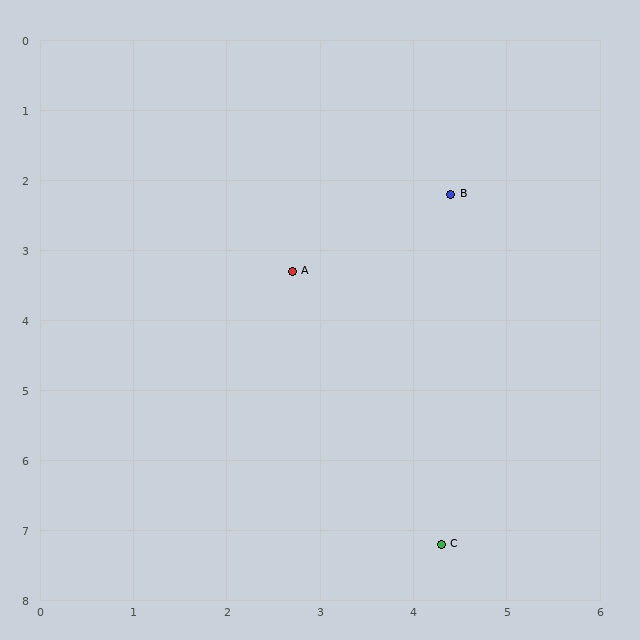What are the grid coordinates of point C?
Point C is at approximately (4.3, 7.2).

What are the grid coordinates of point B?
Point B is at approximately (4.4, 2.2).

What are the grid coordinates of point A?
Point A is at approximately (2.7, 3.3).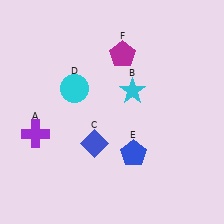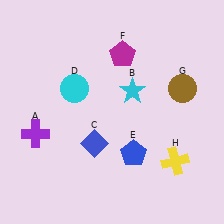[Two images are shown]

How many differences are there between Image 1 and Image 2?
There are 2 differences between the two images.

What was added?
A brown circle (G), a yellow cross (H) were added in Image 2.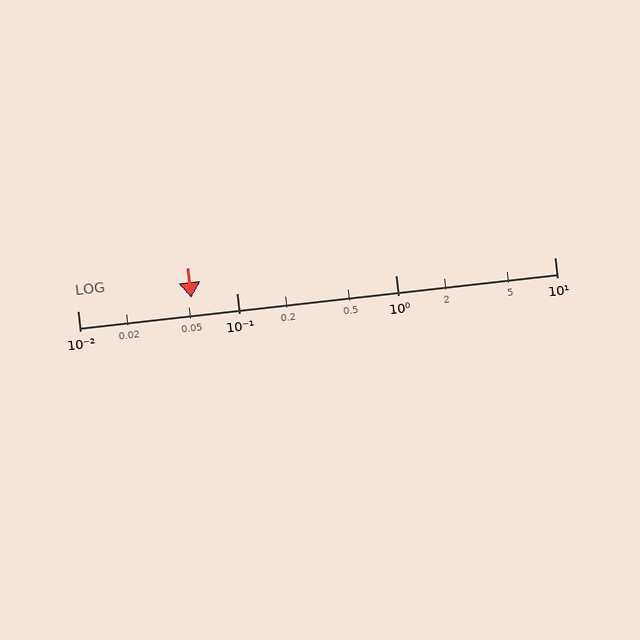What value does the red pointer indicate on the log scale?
The pointer indicates approximately 0.052.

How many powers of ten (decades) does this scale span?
The scale spans 3 decades, from 0.01 to 10.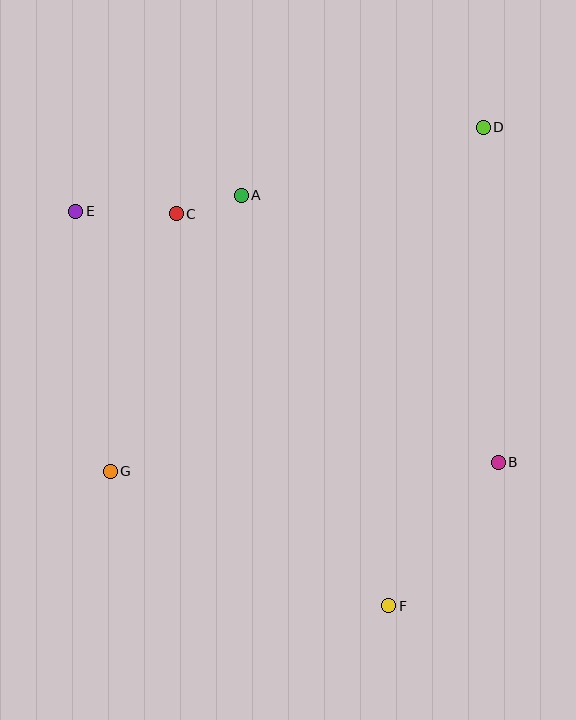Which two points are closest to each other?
Points A and C are closest to each other.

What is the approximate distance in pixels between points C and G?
The distance between C and G is approximately 265 pixels.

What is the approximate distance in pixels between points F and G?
The distance between F and G is approximately 309 pixels.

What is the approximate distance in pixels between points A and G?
The distance between A and G is approximately 305 pixels.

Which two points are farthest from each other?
Points D and G are farthest from each other.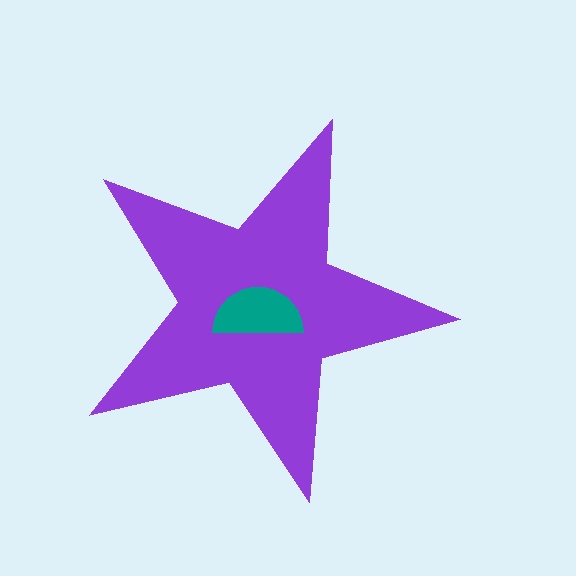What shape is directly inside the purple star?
The teal semicircle.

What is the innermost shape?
The teal semicircle.